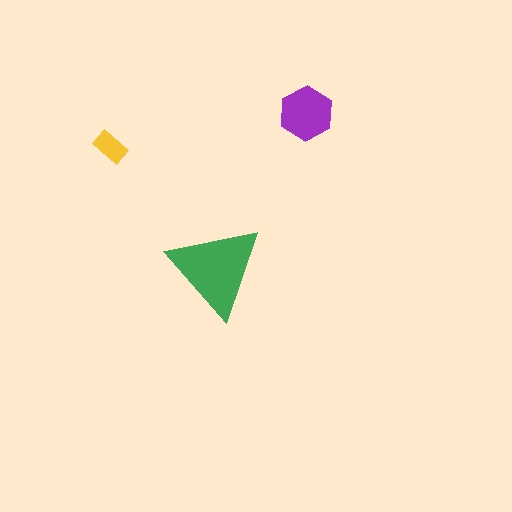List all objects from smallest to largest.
The yellow rectangle, the purple hexagon, the green triangle.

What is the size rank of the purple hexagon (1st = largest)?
2nd.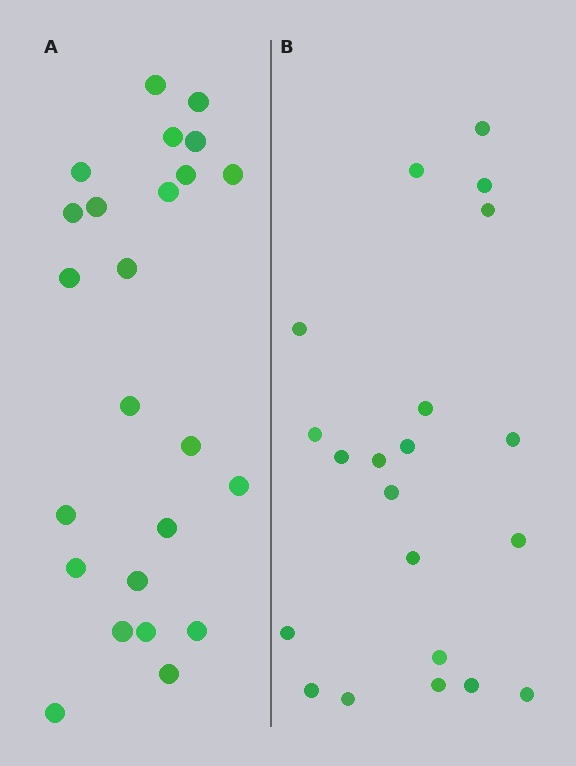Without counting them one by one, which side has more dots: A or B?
Region A (the left region) has more dots.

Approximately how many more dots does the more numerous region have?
Region A has just a few more — roughly 2 or 3 more dots than region B.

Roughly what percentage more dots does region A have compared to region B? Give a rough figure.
About 15% more.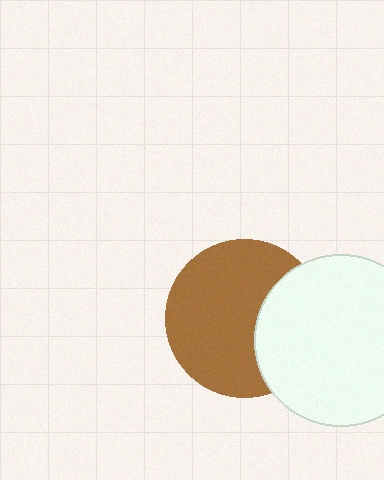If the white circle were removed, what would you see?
You would see the complete brown circle.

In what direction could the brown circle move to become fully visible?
The brown circle could move left. That would shift it out from behind the white circle entirely.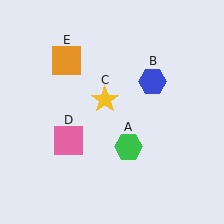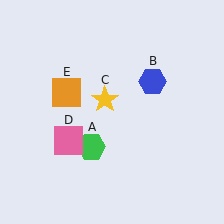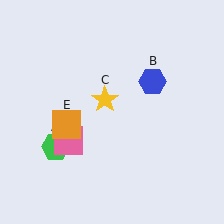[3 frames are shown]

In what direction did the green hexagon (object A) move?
The green hexagon (object A) moved left.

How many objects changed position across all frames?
2 objects changed position: green hexagon (object A), orange square (object E).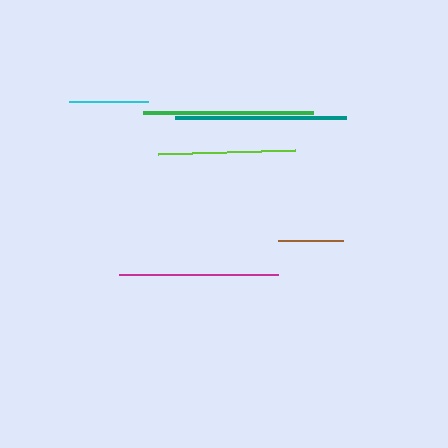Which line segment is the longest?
The teal line is the longest at approximately 171 pixels.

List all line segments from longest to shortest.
From longest to shortest: teal, green, magenta, lime, cyan, brown.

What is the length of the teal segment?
The teal segment is approximately 171 pixels long.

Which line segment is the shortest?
The brown line is the shortest at approximately 65 pixels.